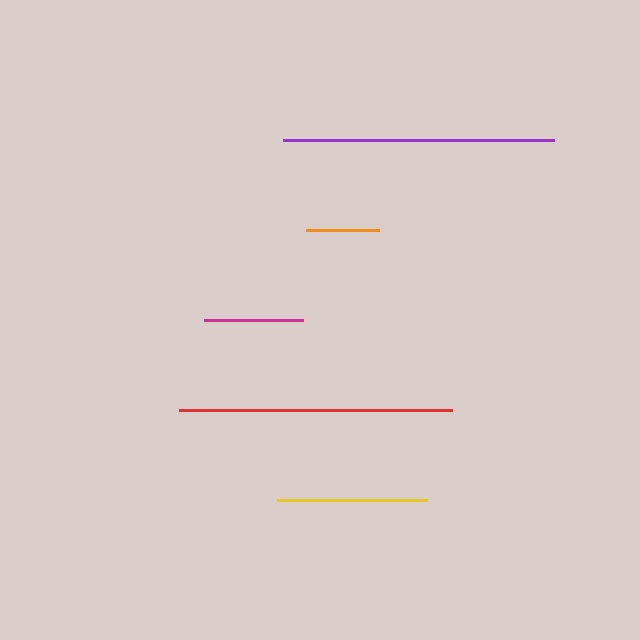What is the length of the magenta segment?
The magenta segment is approximately 99 pixels long.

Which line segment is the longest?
The red line is the longest at approximately 274 pixels.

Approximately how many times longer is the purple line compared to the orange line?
The purple line is approximately 3.7 times the length of the orange line.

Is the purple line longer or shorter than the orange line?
The purple line is longer than the orange line.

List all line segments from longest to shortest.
From longest to shortest: red, purple, yellow, magenta, orange.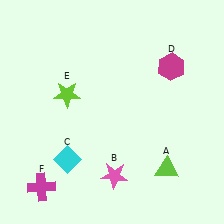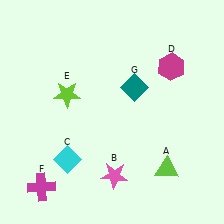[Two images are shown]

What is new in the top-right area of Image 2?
A teal diamond (G) was added in the top-right area of Image 2.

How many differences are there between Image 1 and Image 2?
There is 1 difference between the two images.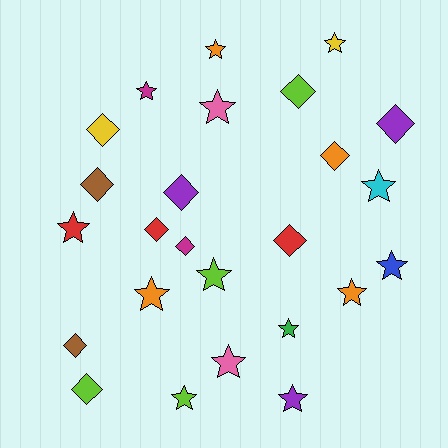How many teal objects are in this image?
There are no teal objects.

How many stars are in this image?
There are 14 stars.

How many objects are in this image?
There are 25 objects.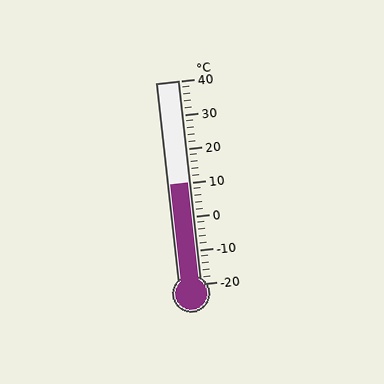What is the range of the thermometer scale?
The thermometer scale ranges from -20°C to 40°C.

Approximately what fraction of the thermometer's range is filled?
The thermometer is filled to approximately 50% of its range.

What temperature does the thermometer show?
The thermometer shows approximately 10°C.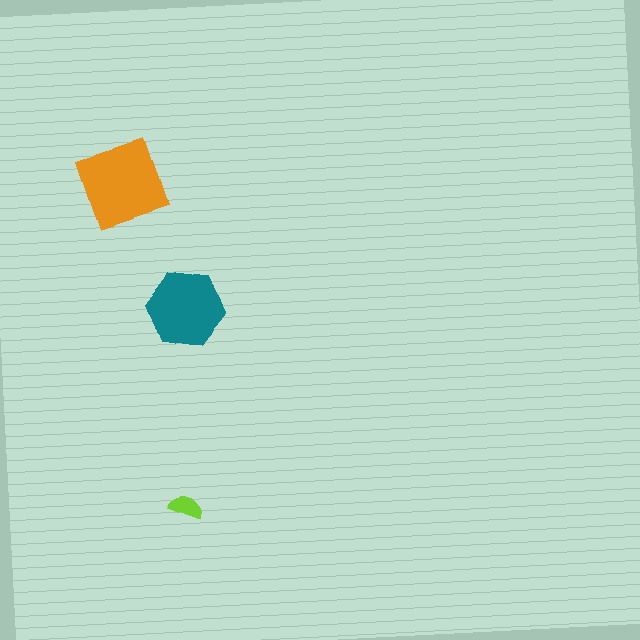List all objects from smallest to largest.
The lime semicircle, the teal hexagon, the orange diamond.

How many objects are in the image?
There are 3 objects in the image.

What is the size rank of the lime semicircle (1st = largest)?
3rd.